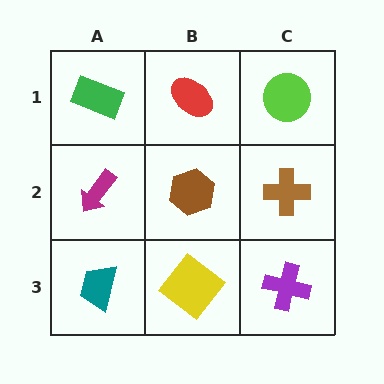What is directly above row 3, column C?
A brown cross.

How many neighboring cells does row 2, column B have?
4.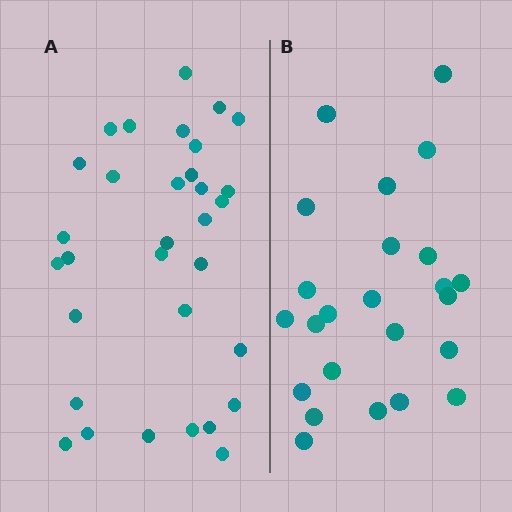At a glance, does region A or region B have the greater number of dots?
Region A (the left region) has more dots.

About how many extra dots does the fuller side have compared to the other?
Region A has roughly 8 or so more dots than region B.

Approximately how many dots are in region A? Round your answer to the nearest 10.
About 30 dots. (The exact count is 32, which rounds to 30.)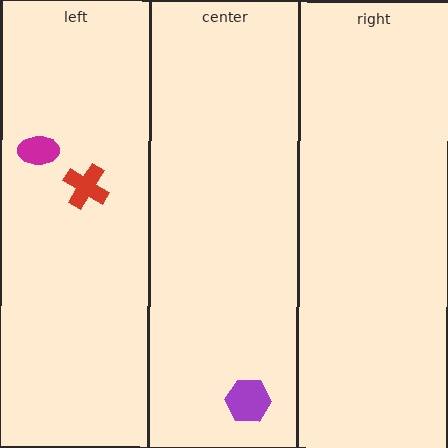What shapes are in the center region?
The purple hexagon.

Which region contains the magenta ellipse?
The left region.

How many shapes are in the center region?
1.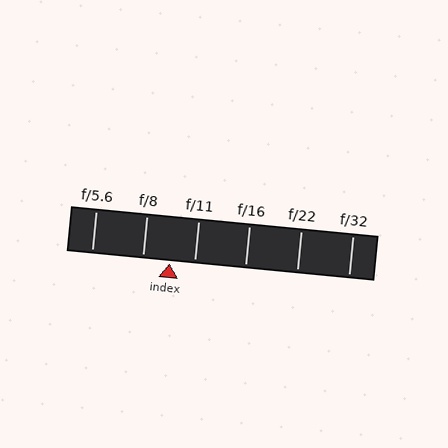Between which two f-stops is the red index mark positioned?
The index mark is between f/8 and f/11.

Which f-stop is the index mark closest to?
The index mark is closest to f/11.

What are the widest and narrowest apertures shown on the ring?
The widest aperture shown is f/5.6 and the narrowest is f/32.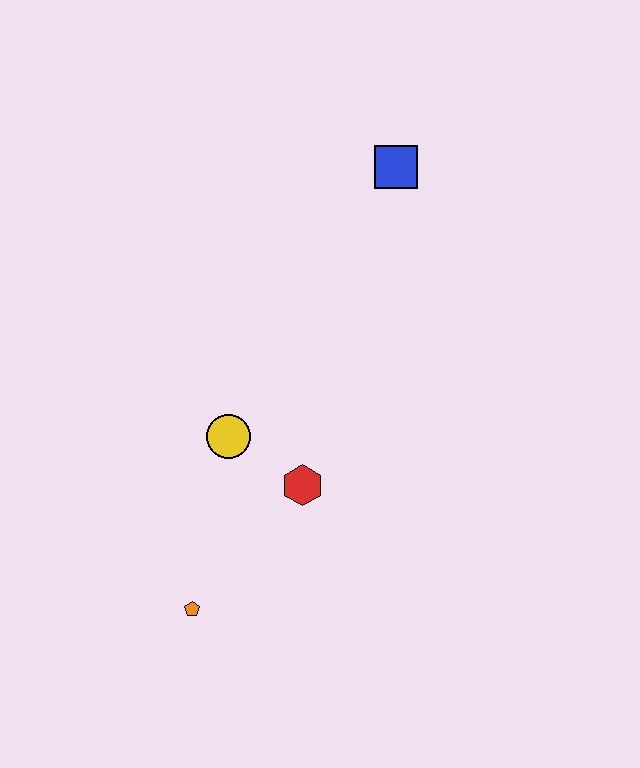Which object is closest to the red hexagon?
The yellow circle is closest to the red hexagon.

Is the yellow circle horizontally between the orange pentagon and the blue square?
Yes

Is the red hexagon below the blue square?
Yes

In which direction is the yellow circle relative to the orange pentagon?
The yellow circle is above the orange pentagon.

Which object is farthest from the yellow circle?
The blue square is farthest from the yellow circle.